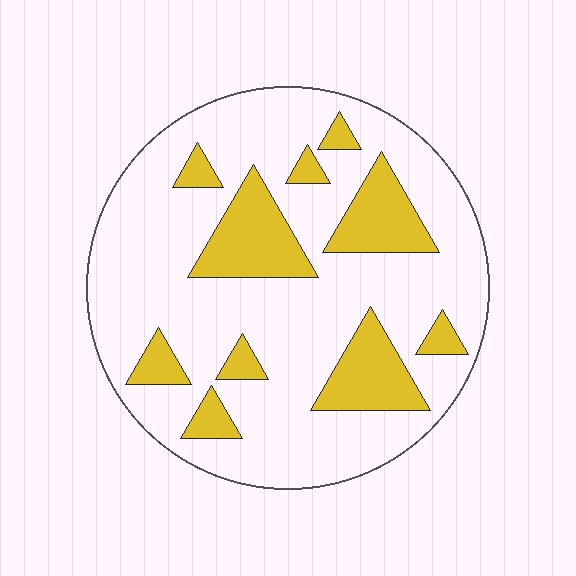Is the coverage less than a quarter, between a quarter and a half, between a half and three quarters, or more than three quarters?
Less than a quarter.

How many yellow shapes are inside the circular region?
10.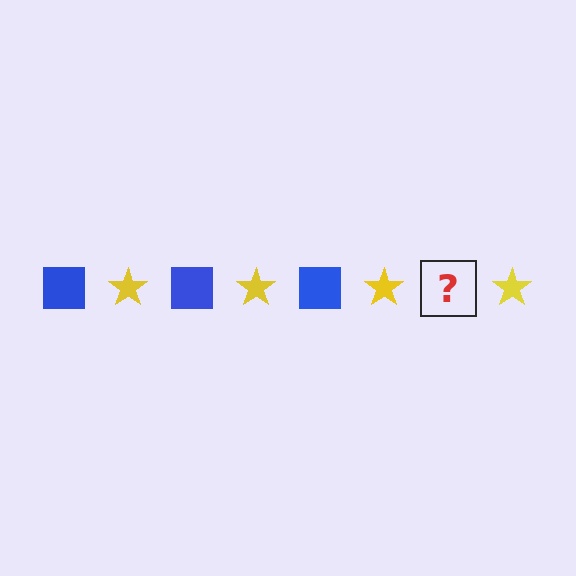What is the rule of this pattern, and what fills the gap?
The rule is that the pattern alternates between blue square and yellow star. The gap should be filled with a blue square.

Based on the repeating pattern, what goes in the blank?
The blank should be a blue square.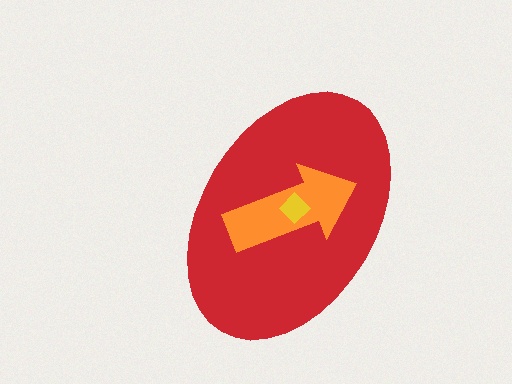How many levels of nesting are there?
3.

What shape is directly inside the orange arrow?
The yellow diamond.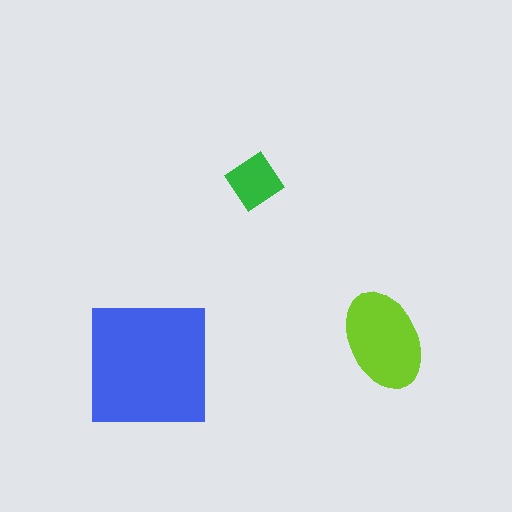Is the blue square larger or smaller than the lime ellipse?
Larger.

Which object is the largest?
The blue square.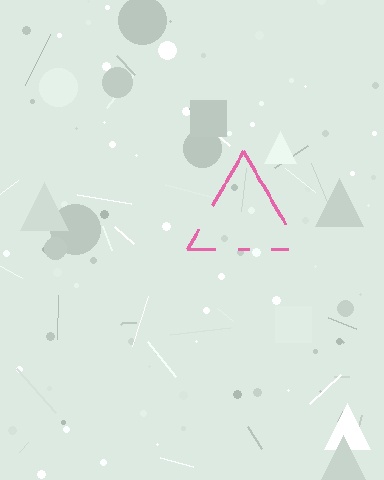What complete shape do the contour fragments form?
The contour fragments form a triangle.